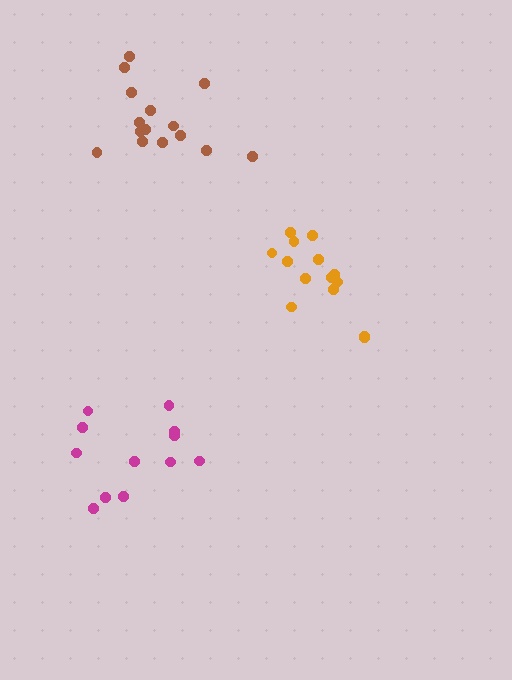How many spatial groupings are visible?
There are 3 spatial groupings.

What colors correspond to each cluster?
The clusters are colored: orange, magenta, brown.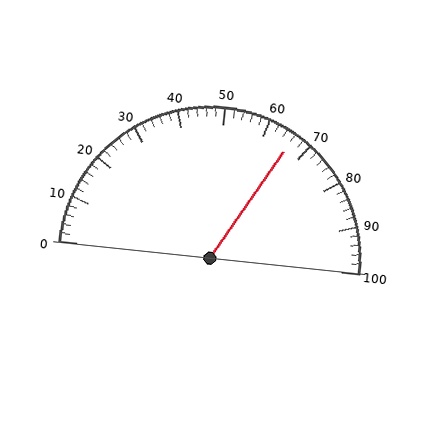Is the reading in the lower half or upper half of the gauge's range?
The reading is in the upper half of the range (0 to 100).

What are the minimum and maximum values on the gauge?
The gauge ranges from 0 to 100.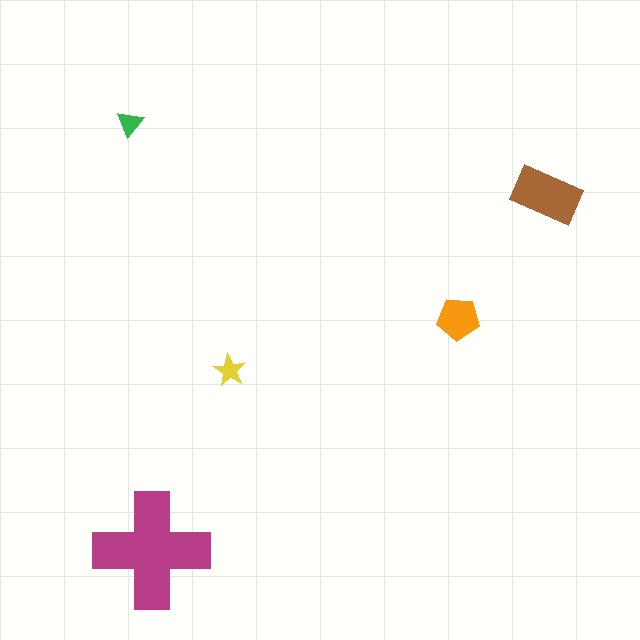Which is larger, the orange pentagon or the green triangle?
The orange pentagon.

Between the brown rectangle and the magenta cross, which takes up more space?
The magenta cross.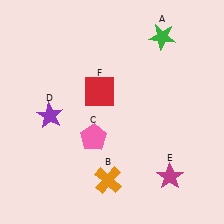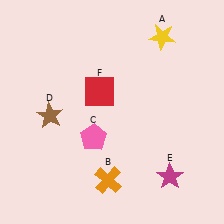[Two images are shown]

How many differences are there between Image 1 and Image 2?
There are 2 differences between the two images.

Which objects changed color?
A changed from green to yellow. D changed from purple to brown.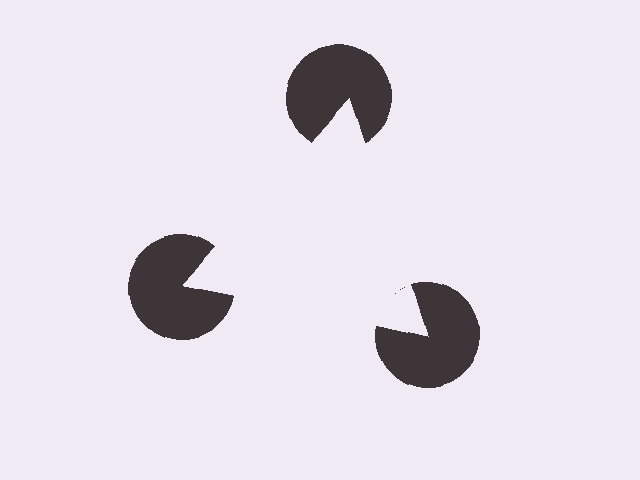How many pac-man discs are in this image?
There are 3 — one at each vertex of the illusory triangle.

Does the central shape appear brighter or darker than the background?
It typically appears slightly brighter than the background, even though no actual brightness change is drawn.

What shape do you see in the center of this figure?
An illusory triangle — its edges are inferred from the aligned wedge cuts in the pac-man discs, not physically drawn.